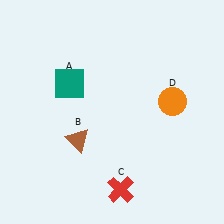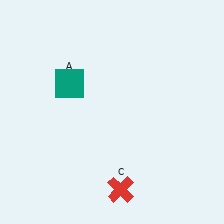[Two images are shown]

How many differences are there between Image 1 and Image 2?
There are 2 differences between the two images.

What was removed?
The brown triangle (B), the orange circle (D) were removed in Image 2.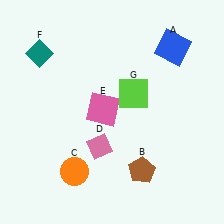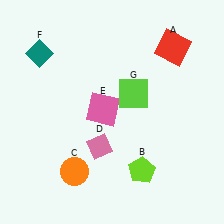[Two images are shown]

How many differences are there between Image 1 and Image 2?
There are 2 differences between the two images.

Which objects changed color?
A changed from blue to red. B changed from brown to lime.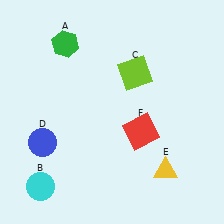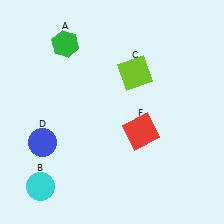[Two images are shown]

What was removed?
The yellow triangle (E) was removed in Image 2.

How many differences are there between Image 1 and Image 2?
There is 1 difference between the two images.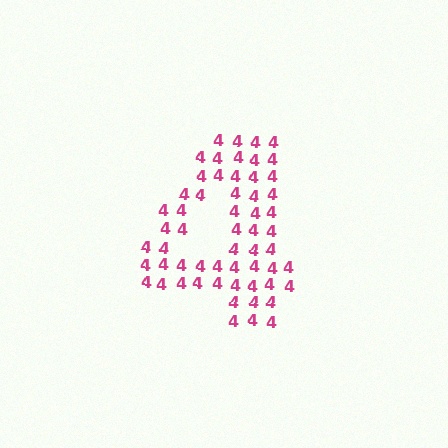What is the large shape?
The large shape is the digit 4.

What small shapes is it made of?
It is made of small digit 4's.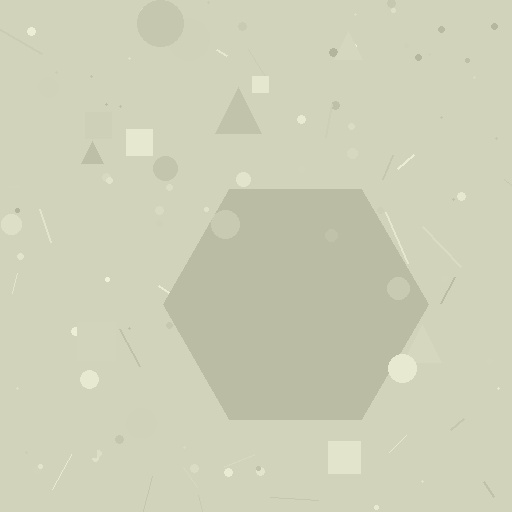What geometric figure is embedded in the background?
A hexagon is embedded in the background.